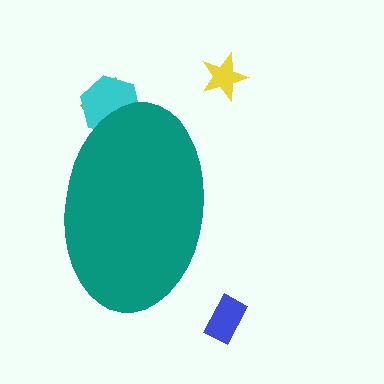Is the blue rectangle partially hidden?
No, the blue rectangle is fully visible.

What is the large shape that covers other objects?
A teal ellipse.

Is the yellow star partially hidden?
No, the yellow star is fully visible.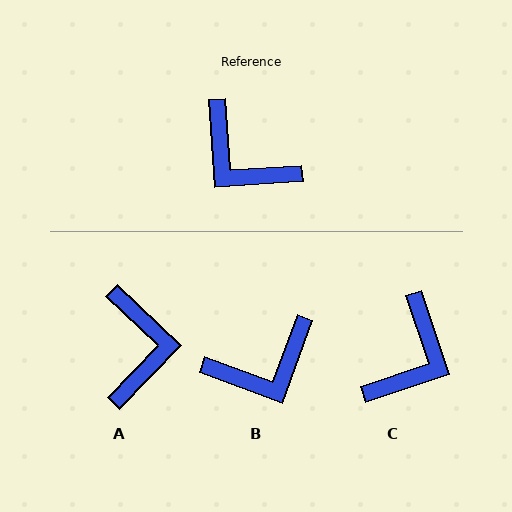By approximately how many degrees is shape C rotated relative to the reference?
Approximately 105 degrees counter-clockwise.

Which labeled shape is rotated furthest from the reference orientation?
A, about 132 degrees away.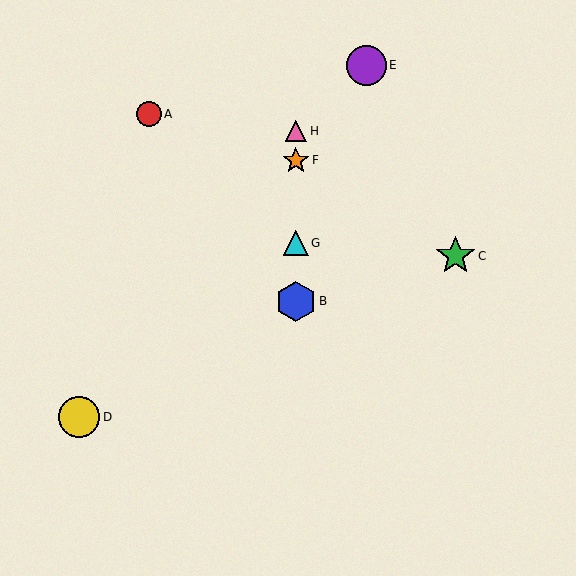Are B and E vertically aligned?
No, B is at x≈296 and E is at x≈367.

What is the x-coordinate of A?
Object A is at x≈149.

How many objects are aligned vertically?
4 objects (B, F, G, H) are aligned vertically.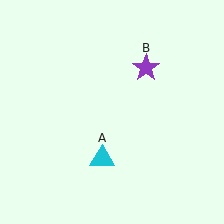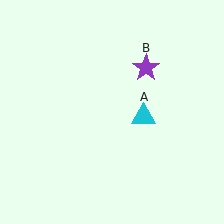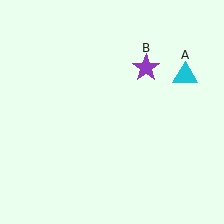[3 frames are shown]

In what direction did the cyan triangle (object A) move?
The cyan triangle (object A) moved up and to the right.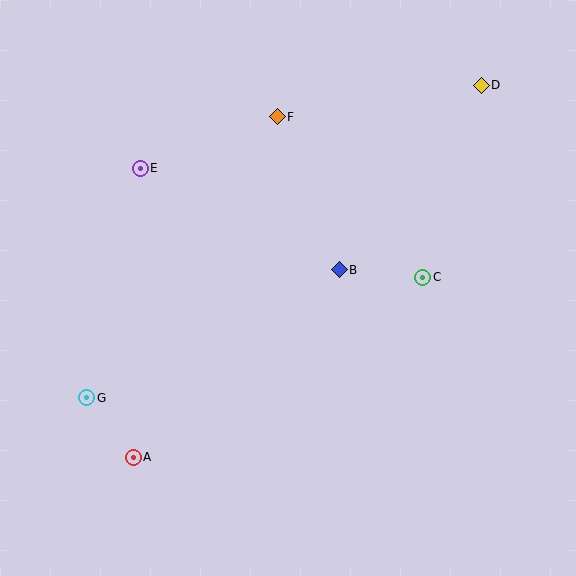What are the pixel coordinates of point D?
Point D is at (481, 85).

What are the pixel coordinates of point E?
Point E is at (140, 168).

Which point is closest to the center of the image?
Point B at (339, 270) is closest to the center.